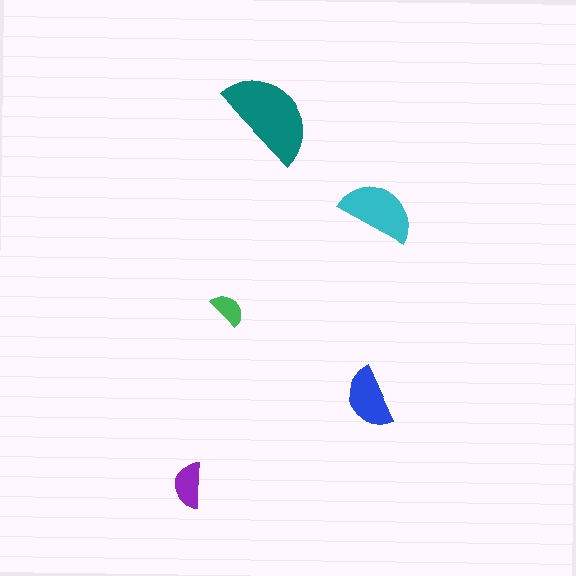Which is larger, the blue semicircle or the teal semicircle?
The teal one.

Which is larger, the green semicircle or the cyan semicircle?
The cyan one.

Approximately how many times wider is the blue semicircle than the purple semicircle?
About 1.5 times wider.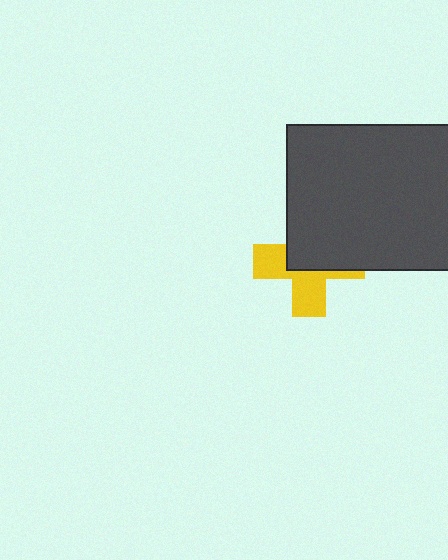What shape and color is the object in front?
The object in front is a dark gray rectangle.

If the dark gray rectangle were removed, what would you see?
You would see the complete yellow cross.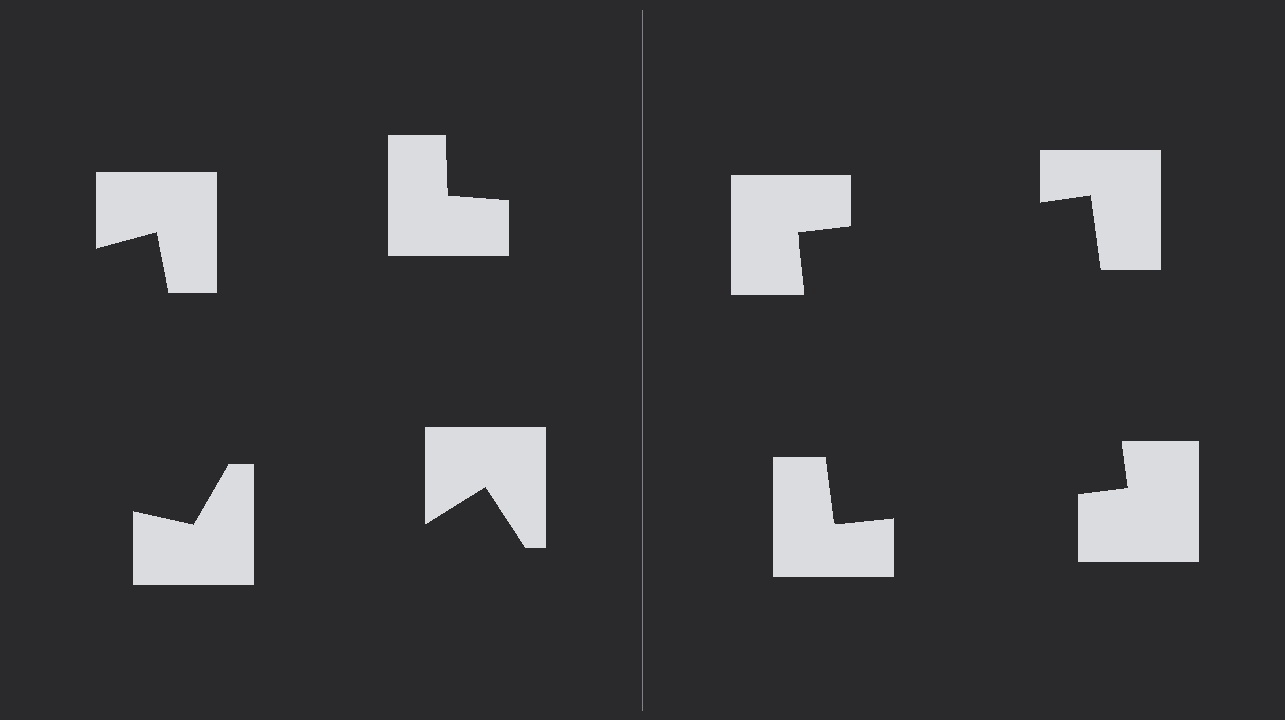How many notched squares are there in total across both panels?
8 — 4 on each side.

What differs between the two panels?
The notched squares are positioned identically on both sides; only the wedge orientations differ. On the right they align to a square; on the left they are misaligned.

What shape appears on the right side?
An illusory square.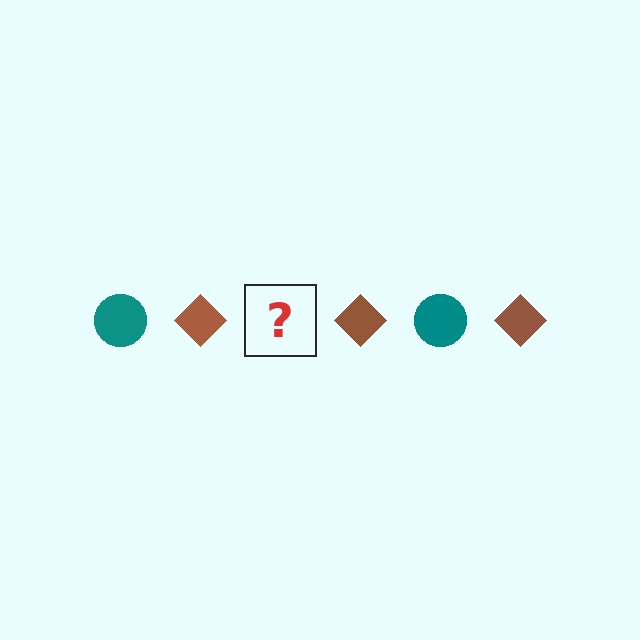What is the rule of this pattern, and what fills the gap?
The rule is that the pattern alternates between teal circle and brown diamond. The gap should be filled with a teal circle.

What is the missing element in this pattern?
The missing element is a teal circle.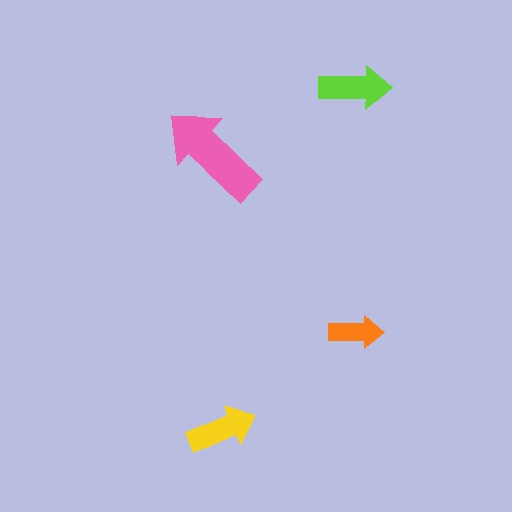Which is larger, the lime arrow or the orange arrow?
The lime one.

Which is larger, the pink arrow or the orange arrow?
The pink one.